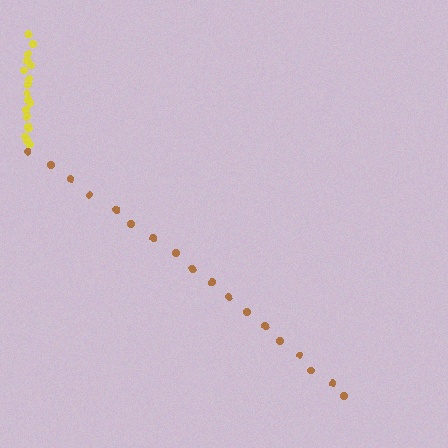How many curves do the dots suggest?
There are 2 distinct paths.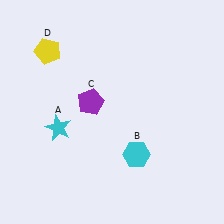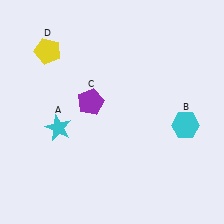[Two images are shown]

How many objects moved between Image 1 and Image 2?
1 object moved between the two images.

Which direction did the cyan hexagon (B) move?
The cyan hexagon (B) moved right.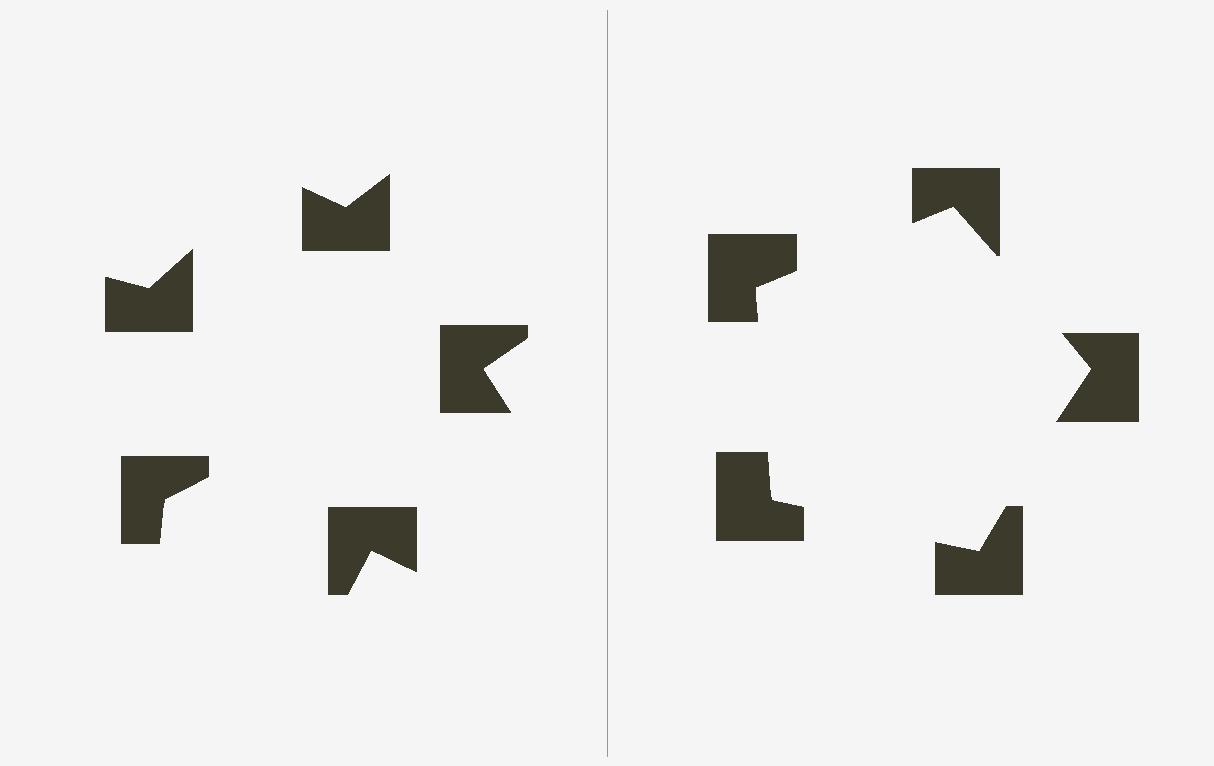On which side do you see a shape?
An illusory pentagon appears on the right side. On the left side the wedge cuts are rotated, so no coherent shape forms.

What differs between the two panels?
The notched squares are positioned identically on both sides; only the wedge orientations differ. On the right they align to a pentagon; on the left they are misaligned.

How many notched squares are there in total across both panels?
10 — 5 on each side.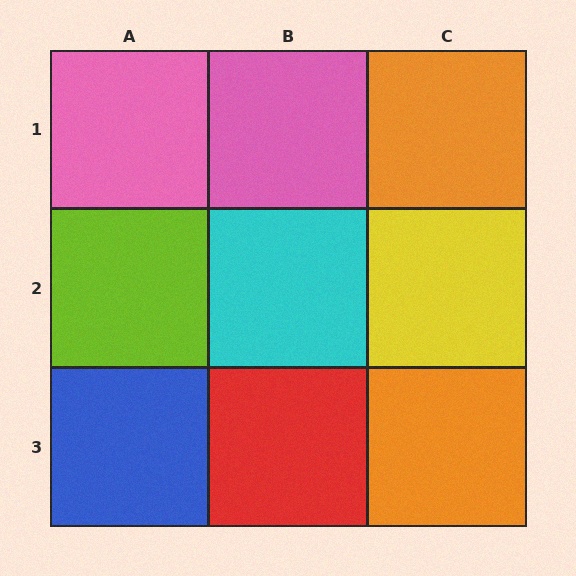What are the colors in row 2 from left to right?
Lime, cyan, yellow.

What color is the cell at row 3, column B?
Red.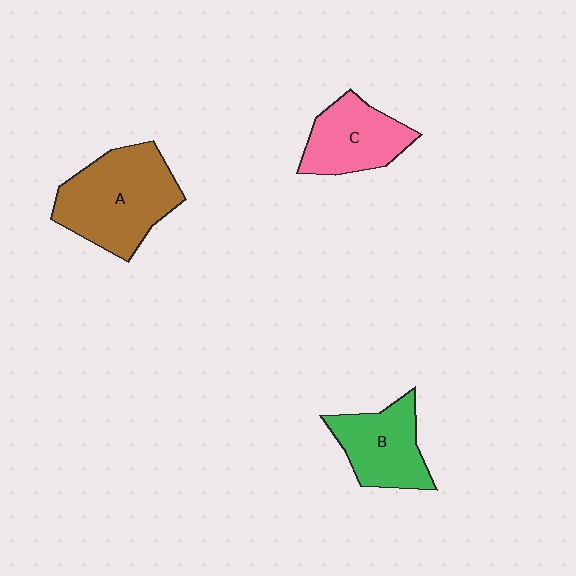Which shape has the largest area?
Shape A (brown).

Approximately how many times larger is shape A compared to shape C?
Approximately 1.5 times.